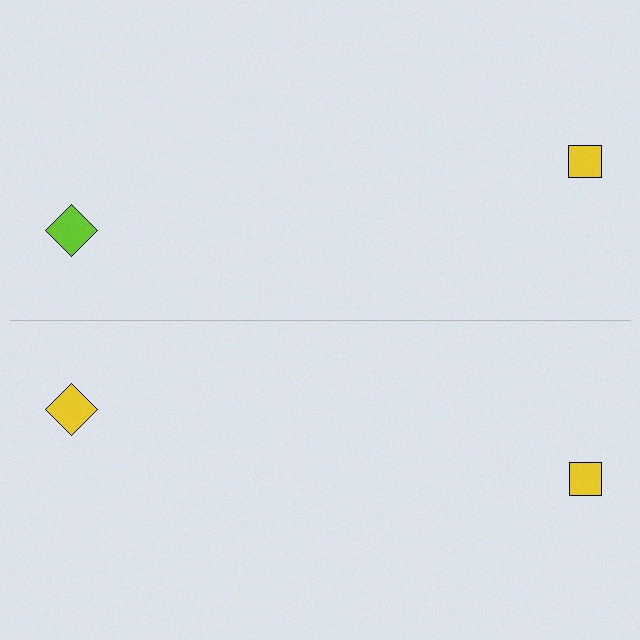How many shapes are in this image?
There are 4 shapes in this image.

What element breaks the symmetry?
The yellow diamond on the bottom side breaks the symmetry — its mirror counterpart is lime.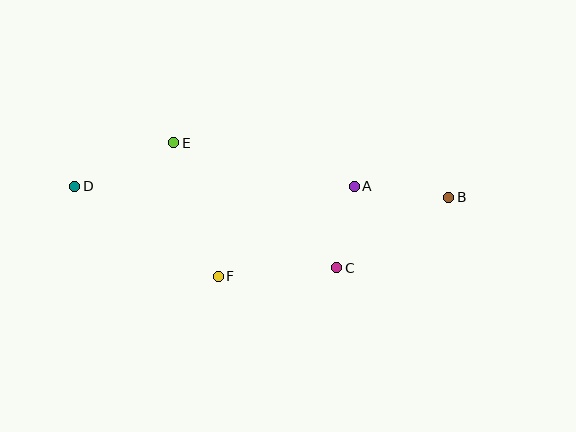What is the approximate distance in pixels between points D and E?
The distance between D and E is approximately 109 pixels.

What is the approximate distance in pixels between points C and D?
The distance between C and D is approximately 275 pixels.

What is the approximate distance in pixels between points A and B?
The distance between A and B is approximately 95 pixels.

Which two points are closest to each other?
Points A and C are closest to each other.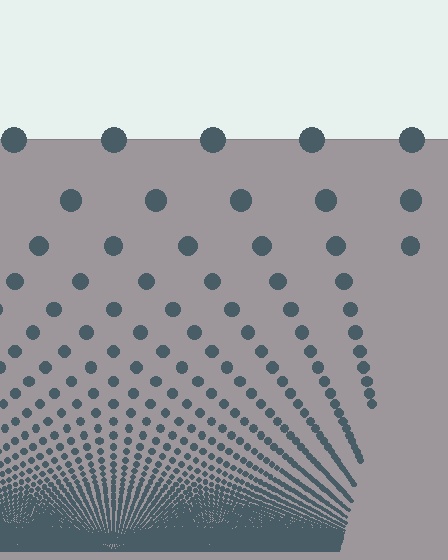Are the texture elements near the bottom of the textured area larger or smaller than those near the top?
Smaller. The gradient is inverted — elements near the bottom are smaller and denser.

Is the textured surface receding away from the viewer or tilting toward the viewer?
The surface appears to tilt toward the viewer. Texture elements get larger and sparser toward the top.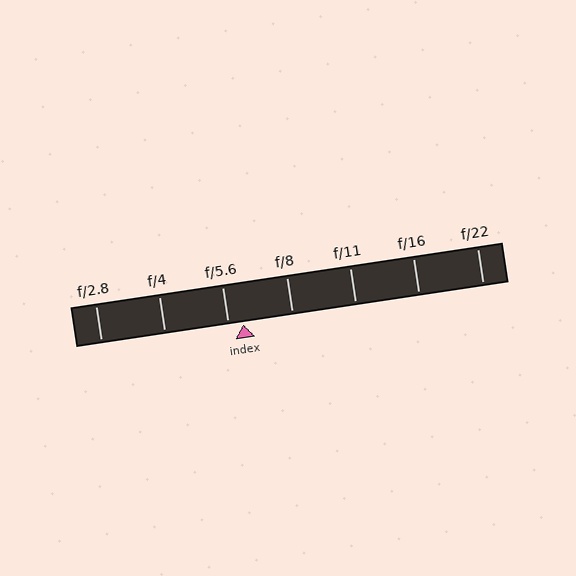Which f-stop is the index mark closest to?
The index mark is closest to f/5.6.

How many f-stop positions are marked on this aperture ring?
There are 7 f-stop positions marked.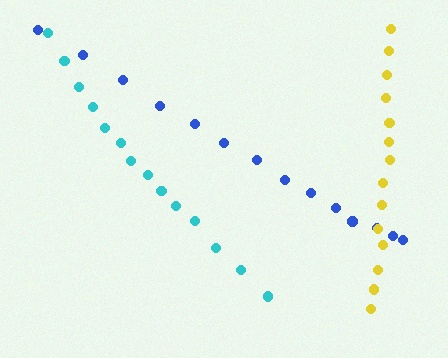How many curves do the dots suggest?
There are 3 distinct paths.